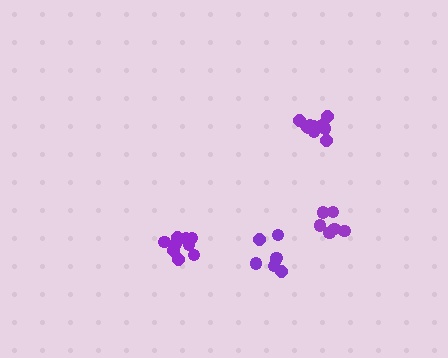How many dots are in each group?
Group 1: 7 dots, Group 2: 12 dots, Group 3: 7 dots, Group 4: 11 dots (37 total).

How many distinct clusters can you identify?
There are 4 distinct clusters.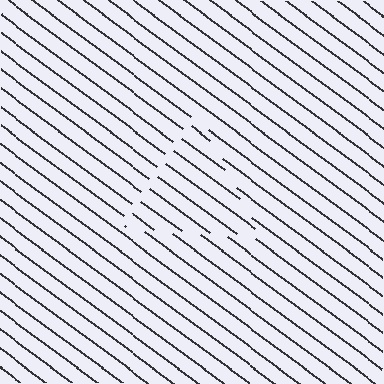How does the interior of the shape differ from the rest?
The interior of the shape contains the same grating, shifted by half a period — the contour is defined by the phase discontinuity where line-ends from the inner and outer gratings abut.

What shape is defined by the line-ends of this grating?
An illusory triangle. The interior of the shape contains the same grating, shifted by half a period — the contour is defined by the phase discontinuity where line-ends from the inner and outer gratings abut.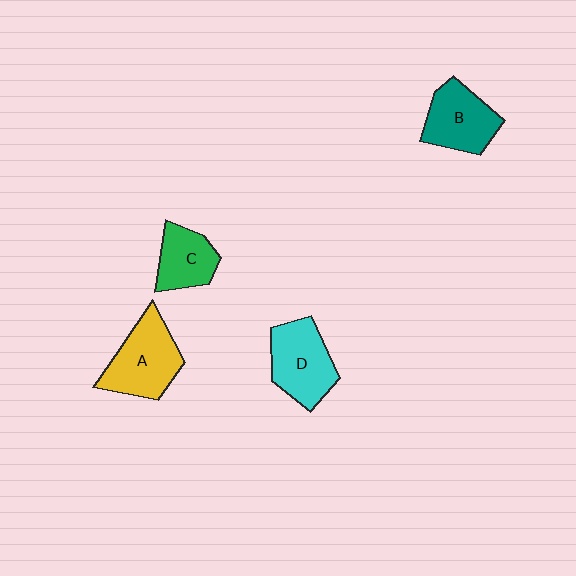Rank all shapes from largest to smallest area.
From largest to smallest: A (yellow), D (cyan), B (teal), C (green).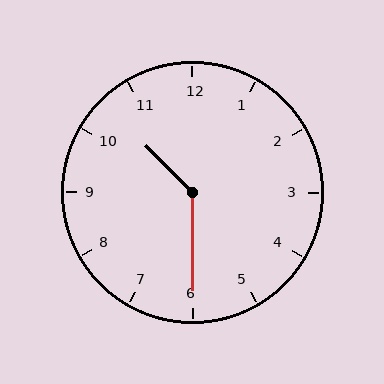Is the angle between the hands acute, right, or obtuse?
It is obtuse.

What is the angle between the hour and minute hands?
Approximately 135 degrees.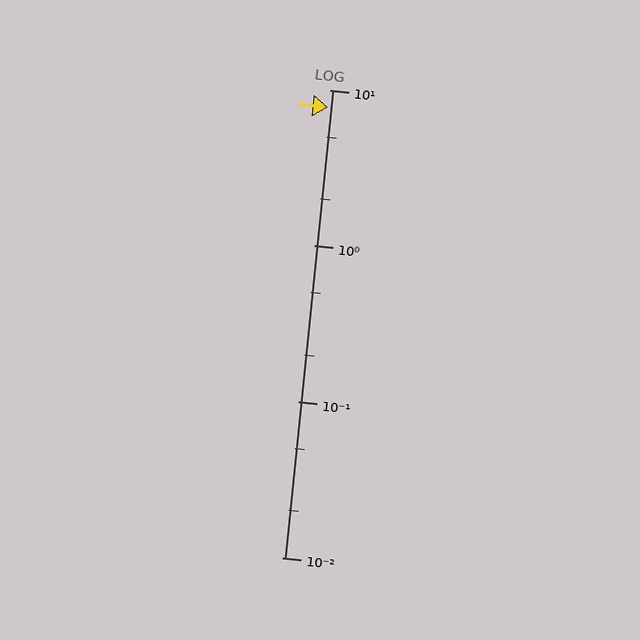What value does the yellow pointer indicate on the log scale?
The pointer indicates approximately 7.7.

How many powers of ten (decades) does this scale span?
The scale spans 3 decades, from 0.01 to 10.